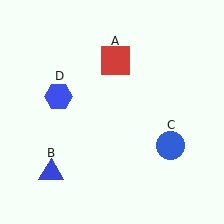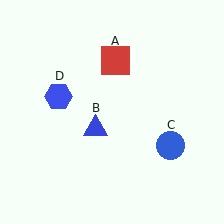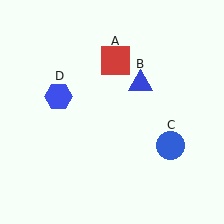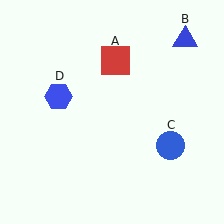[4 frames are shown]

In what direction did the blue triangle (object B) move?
The blue triangle (object B) moved up and to the right.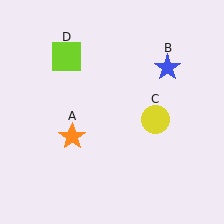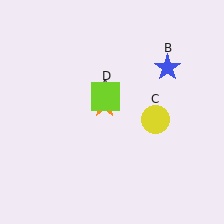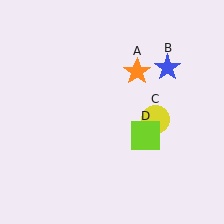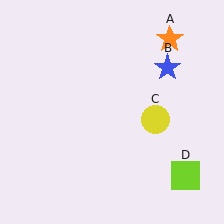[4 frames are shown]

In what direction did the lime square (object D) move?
The lime square (object D) moved down and to the right.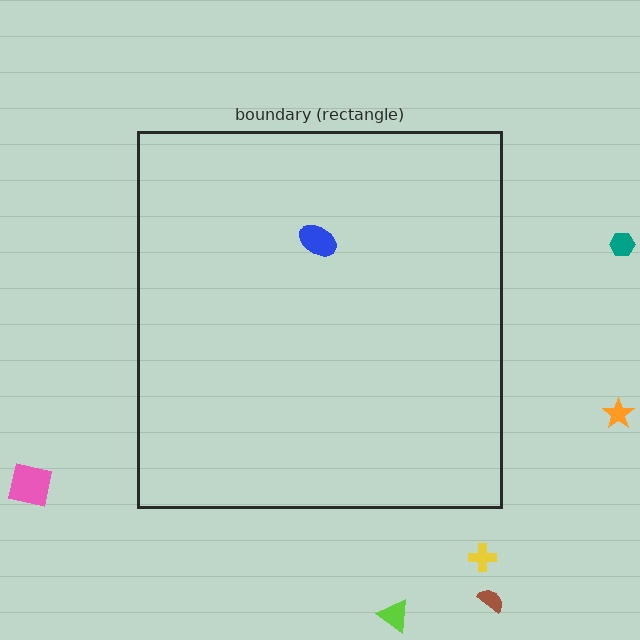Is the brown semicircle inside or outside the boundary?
Outside.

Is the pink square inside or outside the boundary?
Outside.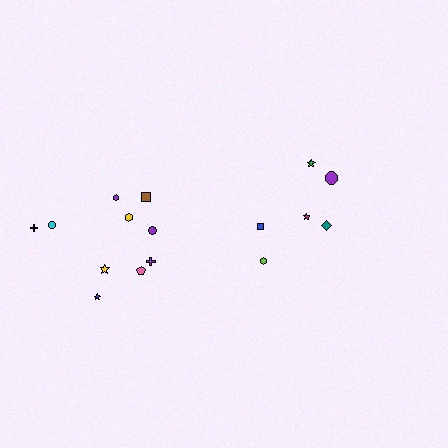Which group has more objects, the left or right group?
The left group.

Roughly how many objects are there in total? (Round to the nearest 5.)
Roughly 15 objects in total.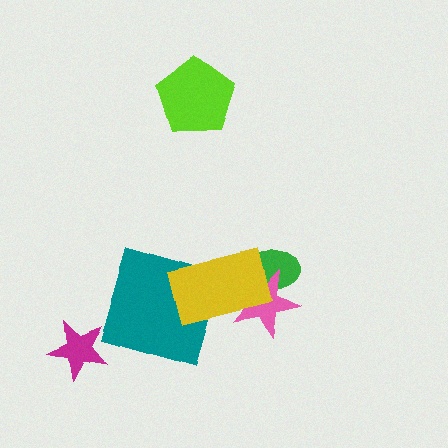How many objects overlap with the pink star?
2 objects overlap with the pink star.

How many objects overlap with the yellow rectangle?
3 objects overlap with the yellow rectangle.